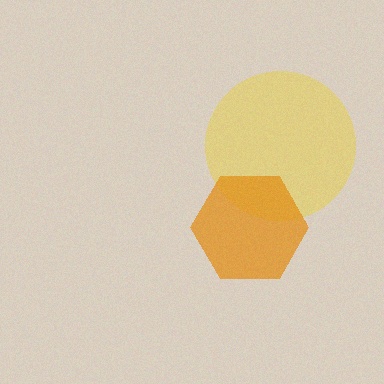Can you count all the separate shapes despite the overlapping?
Yes, there are 2 separate shapes.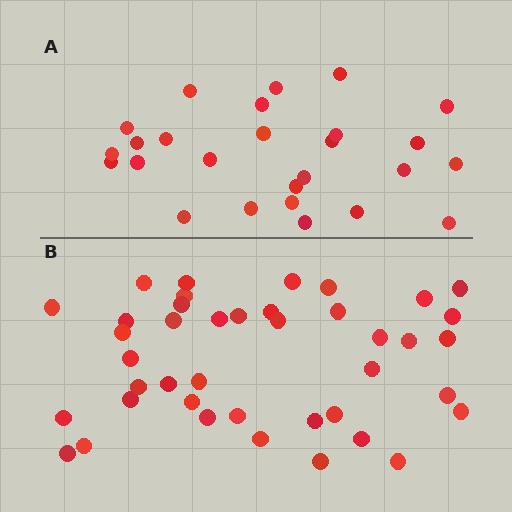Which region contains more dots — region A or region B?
Region B (the bottom region) has more dots.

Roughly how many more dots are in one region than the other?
Region B has approximately 15 more dots than region A.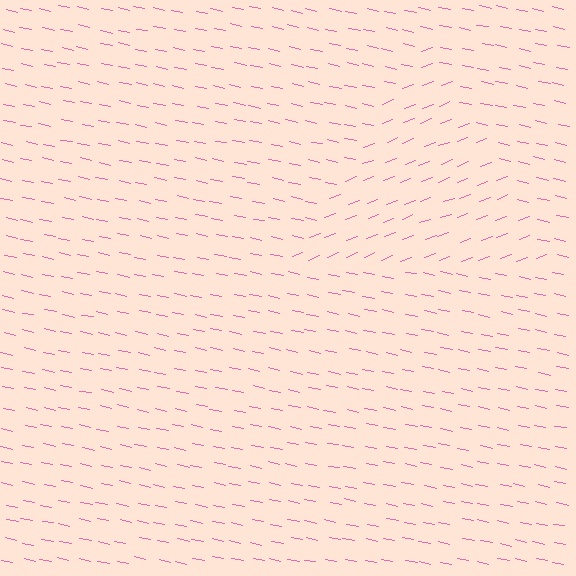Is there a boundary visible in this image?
Yes, there is a texture boundary formed by a change in line orientation.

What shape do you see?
I see a triangle.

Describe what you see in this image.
The image is filled with small pink line segments. A triangle region in the image has lines oriented differently from the surrounding lines, creating a visible texture boundary.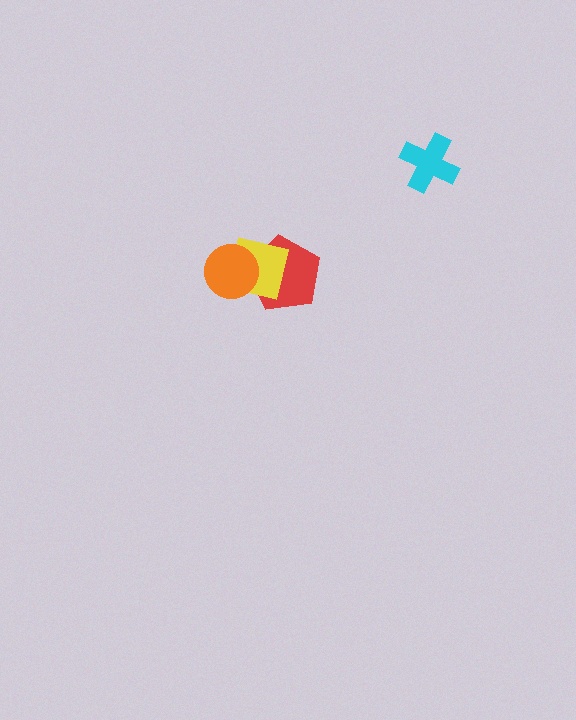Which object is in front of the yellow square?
The orange circle is in front of the yellow square.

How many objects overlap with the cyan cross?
0 objects overlap with the cyan cross.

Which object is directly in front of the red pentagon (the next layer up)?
The yellow square is directly in front of the red pentagon.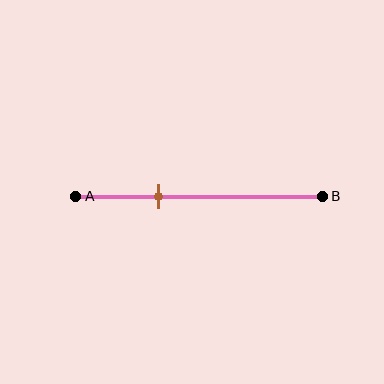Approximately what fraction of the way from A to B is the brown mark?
The brown mark is approximately 35% of the way from A to B.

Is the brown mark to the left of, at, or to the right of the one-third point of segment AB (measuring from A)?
The brown mark is approximately at the one-third point of segment AB.